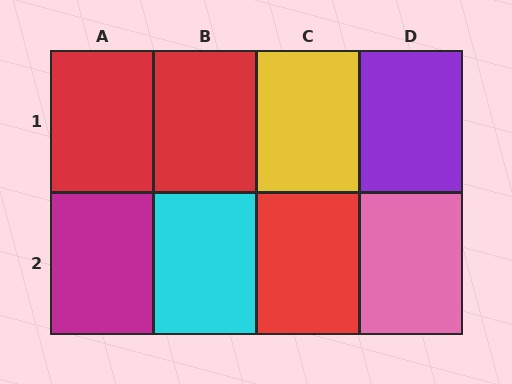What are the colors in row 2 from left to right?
Magenta, cyan, red, pink.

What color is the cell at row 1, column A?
Red.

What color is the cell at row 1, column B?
Red.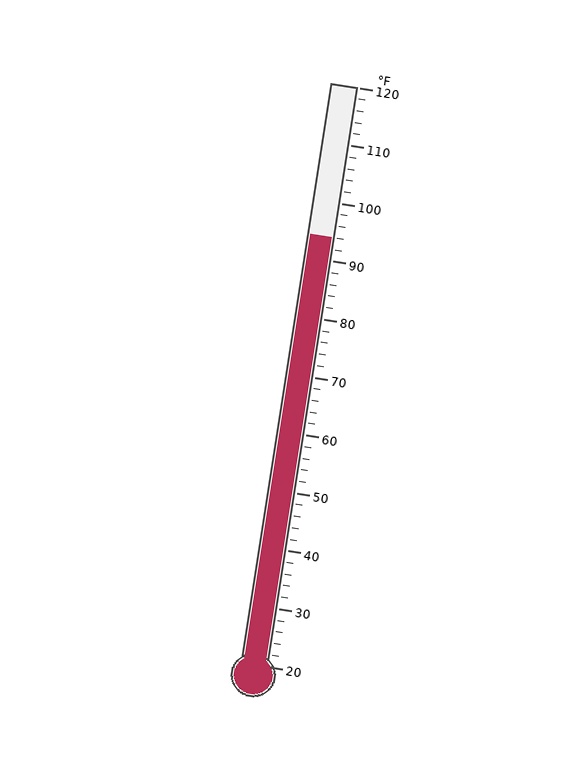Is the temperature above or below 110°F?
The temperature is below 110°F.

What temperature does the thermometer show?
The thermometer shows approximately 94°F.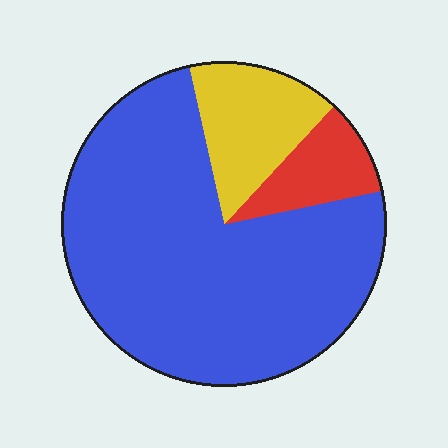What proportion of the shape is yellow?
Yellow takes up about one sixth (1/6) of the shape.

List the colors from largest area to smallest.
From largest to smallest: blue, yellow, red.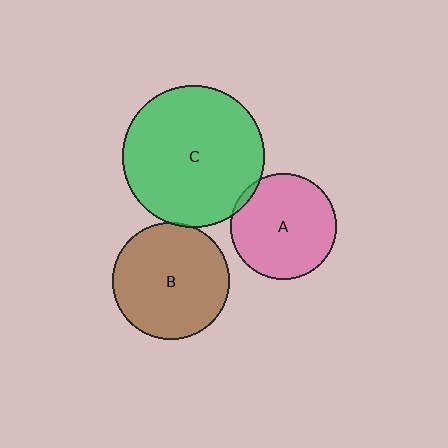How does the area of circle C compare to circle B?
Approximately 1.5 times.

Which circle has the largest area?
Circle C (green).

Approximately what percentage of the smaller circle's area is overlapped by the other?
Approximately 5%.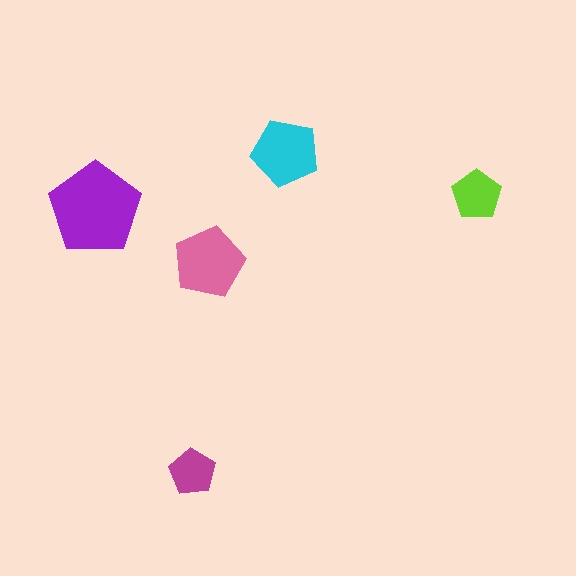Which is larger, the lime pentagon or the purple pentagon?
The purple one.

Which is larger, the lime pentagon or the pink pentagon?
The pink one.